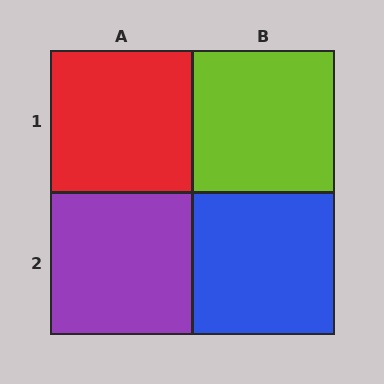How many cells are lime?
1 cell is lime.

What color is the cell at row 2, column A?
Purple.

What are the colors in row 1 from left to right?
Red, lime.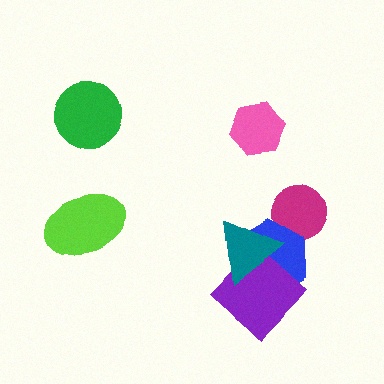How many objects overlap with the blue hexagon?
3 objects overlap with the blue hexagon.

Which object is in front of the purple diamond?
The teal triangle is in front of the purple diamond.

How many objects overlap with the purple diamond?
2 objects overlap with the purple diamond.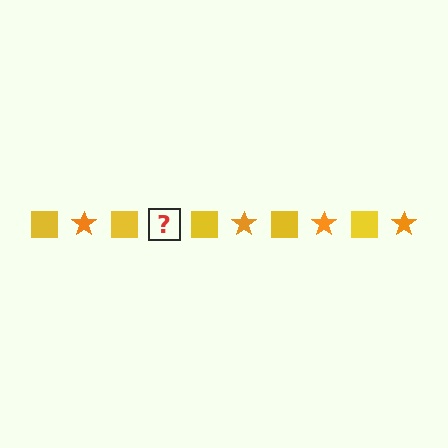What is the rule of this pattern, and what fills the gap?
The rule is that the pattern alternates between yellow square and orange star. The gap should be filled with an orange star.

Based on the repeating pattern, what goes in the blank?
The blank should be an orange star.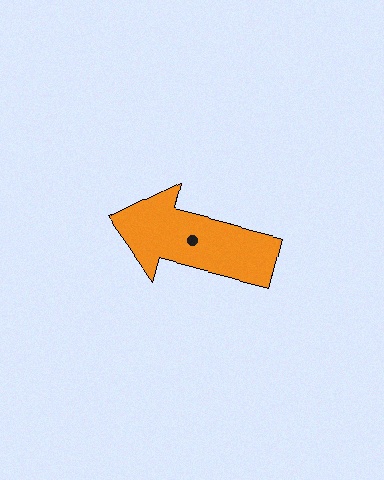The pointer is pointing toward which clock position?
Roughly 9 o'clock.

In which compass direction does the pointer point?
West.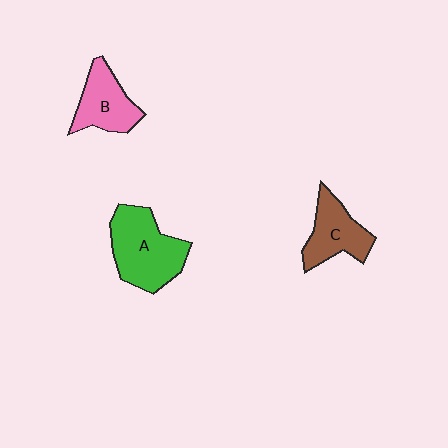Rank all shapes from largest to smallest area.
From largest to smallest: A (green), C (brown), B (pink).